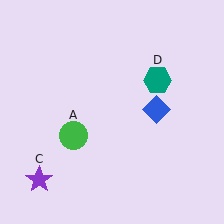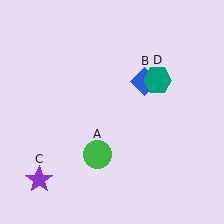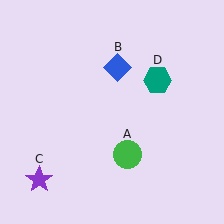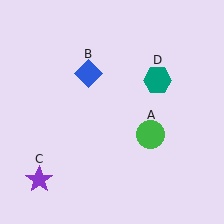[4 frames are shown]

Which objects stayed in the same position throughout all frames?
Purple star (object C) and teal hexagon (object D) remained stationary.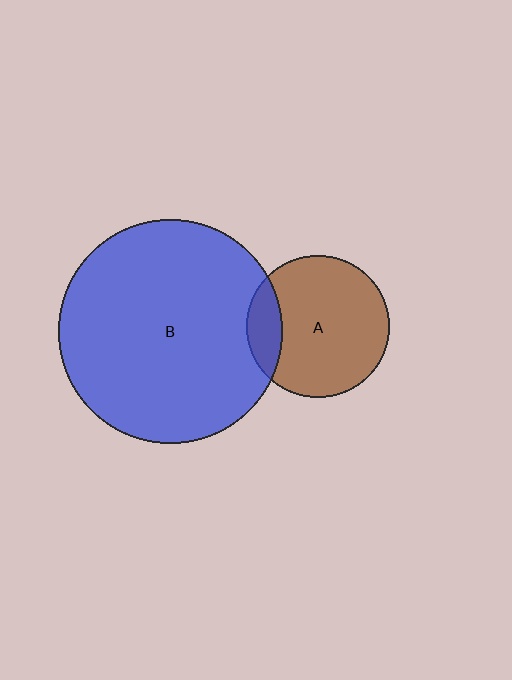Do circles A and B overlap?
Yes.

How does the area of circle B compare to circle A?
Approximately 2.5 times.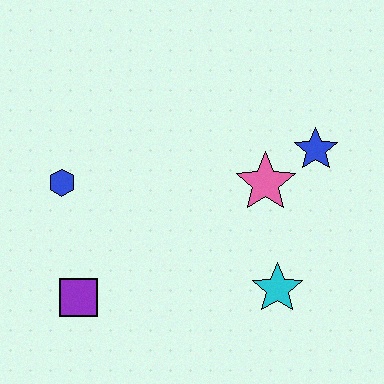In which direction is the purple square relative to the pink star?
The purple square is to the left of the pink star.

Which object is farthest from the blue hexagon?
The blue star is farthest from the blue hexagon.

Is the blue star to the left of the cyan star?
No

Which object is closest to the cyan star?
The pink star is closest to the cyan star.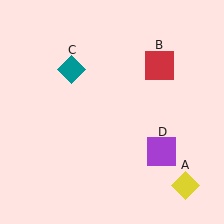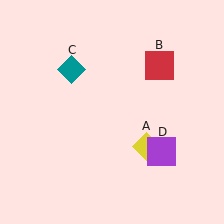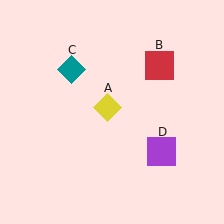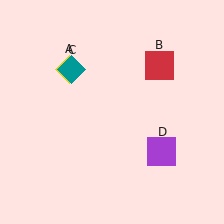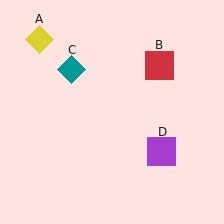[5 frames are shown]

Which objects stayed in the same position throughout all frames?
Red square (object B) and teal diamond (object C) and purple square (object D) remained stationary.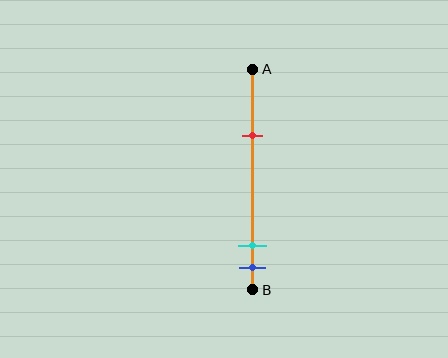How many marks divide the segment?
There are 3 marks dividing the segment.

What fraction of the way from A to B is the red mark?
The red mark is approximately 30% (0.3) of the way from A to B.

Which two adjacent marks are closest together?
The cyan and blue marks are the closest adjacent pair.